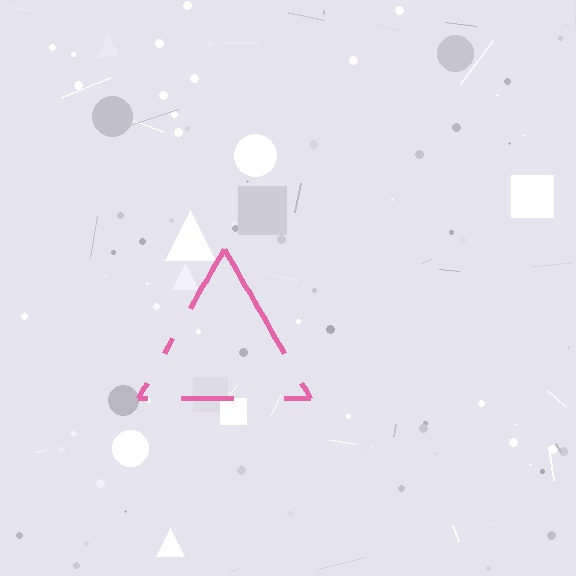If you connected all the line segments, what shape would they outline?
They would outline a triangle.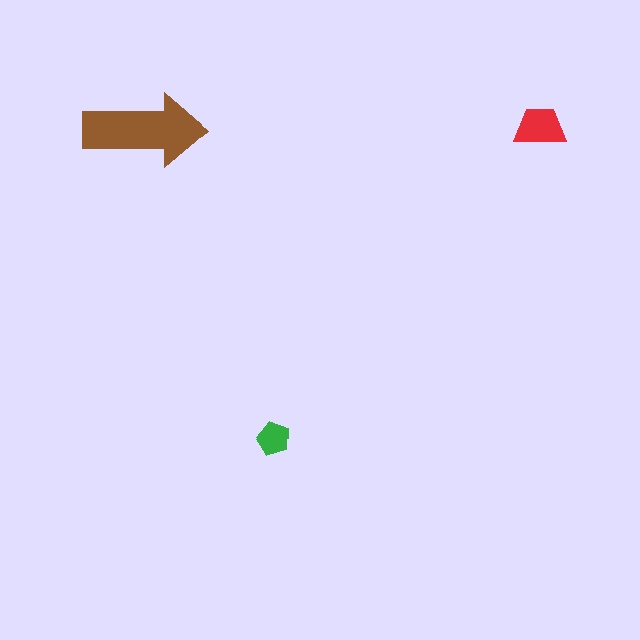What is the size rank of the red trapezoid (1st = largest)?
2nd.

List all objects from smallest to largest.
The green pentagon, the red trapezoid, the brown arrow.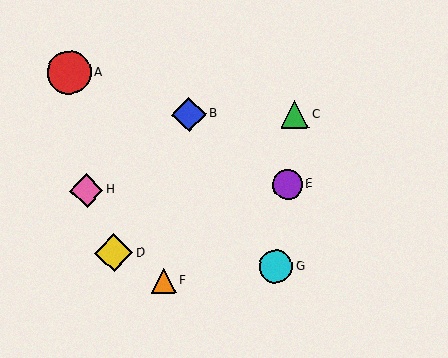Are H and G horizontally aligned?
No, H is at y≈190 and G is at y≈267.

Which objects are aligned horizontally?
Objects E, H are aligned horizontally.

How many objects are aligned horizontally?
2 objects (E, H) are aligned horizontally.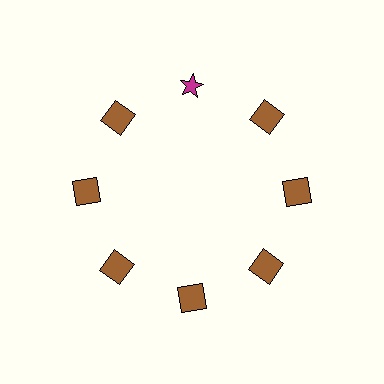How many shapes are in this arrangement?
There are 8 shapes arranged in a ring pattern.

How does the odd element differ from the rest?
It differs in both color (magenta instead of brown) and shape (star instead of square).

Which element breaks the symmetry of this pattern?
The magenta star at roughly the 12 o'clock position breaks the symmetry. All other shapes are brown squares.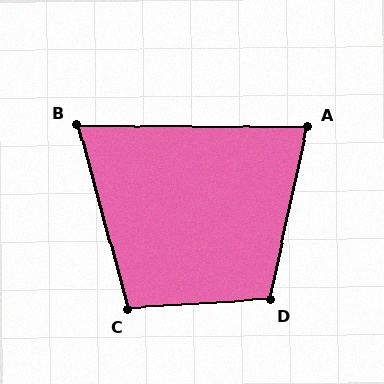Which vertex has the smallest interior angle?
B, at approximately 74 degrees.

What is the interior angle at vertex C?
Approximately 102 degrees (obtuse).